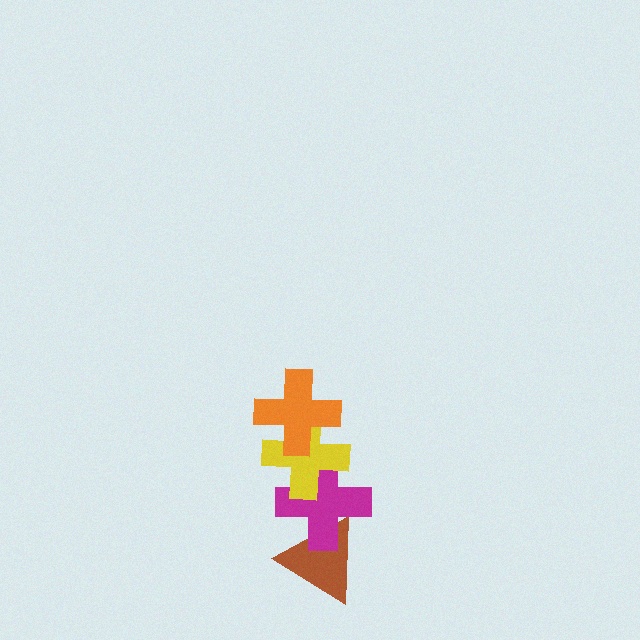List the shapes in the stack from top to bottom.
From top to bottom: the orange cross, the yellow cross, the magenta cross, the brown triangle.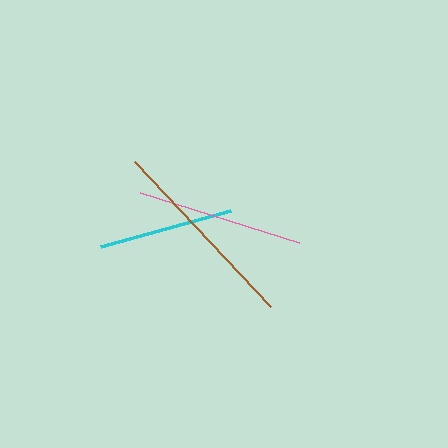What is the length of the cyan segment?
The cyan segment is approximately 135 pixels long.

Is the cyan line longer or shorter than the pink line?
The pink line is longer than the cyan line.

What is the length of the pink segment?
The pink segment is approximately 166 pixels long.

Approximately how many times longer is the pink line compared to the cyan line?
The pink line is approximately 1.2 times the length of the cyan line.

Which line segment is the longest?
The brown line is the longest at approximately 198 pixels.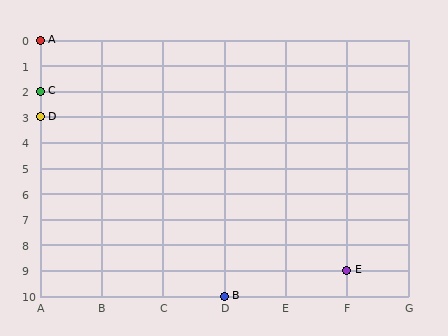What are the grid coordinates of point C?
Point C is at grid coordinates (A, 2).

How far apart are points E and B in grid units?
Points E and B are 2 columns and 1 row apart (about 2.2 grid units diagonally).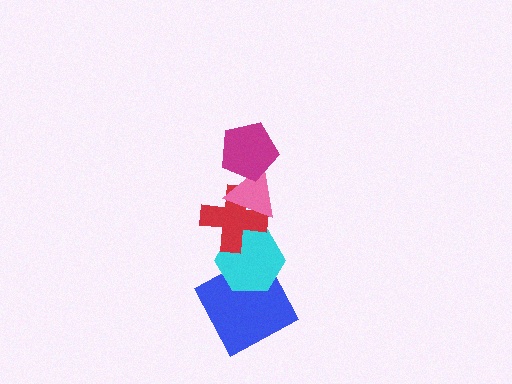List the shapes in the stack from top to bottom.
From top to bottom: the magenta pentagon, the pink triangle, the red cross, the cyan hexagon, the blue square.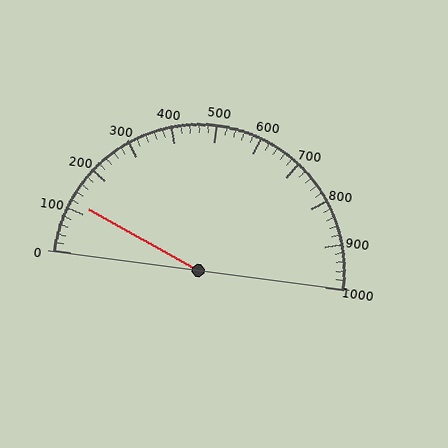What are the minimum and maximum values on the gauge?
The gauge ranges from 0 to 1000.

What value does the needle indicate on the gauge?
The needle indicates approximately 120.